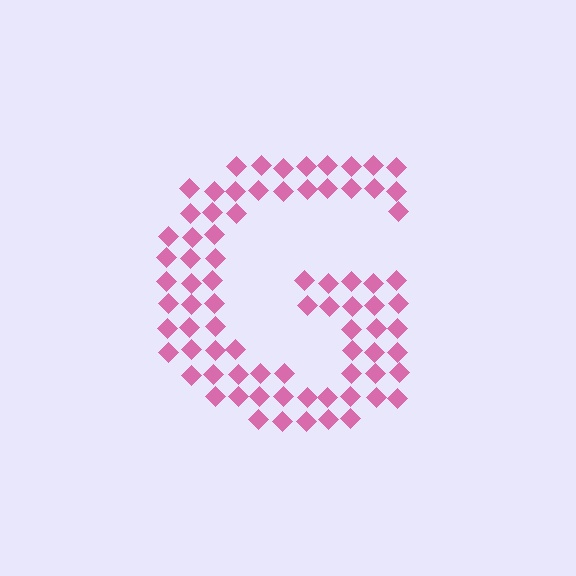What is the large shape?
The large shape is the letter G.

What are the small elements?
The small elements are diamonds.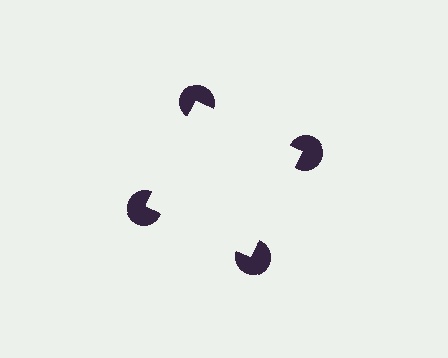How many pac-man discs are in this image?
There are 4 — one at each vertex of the illusory square.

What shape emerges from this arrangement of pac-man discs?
An illusory square — its edges are inferred from the aligned wedge cuts in the pac-man discs, not physically drawn.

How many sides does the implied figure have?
4 sides.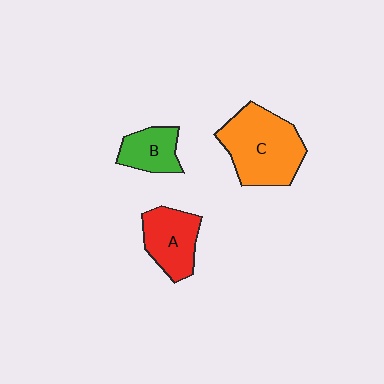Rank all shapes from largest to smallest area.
From largest to smallest: C (orange), A (red), B (green).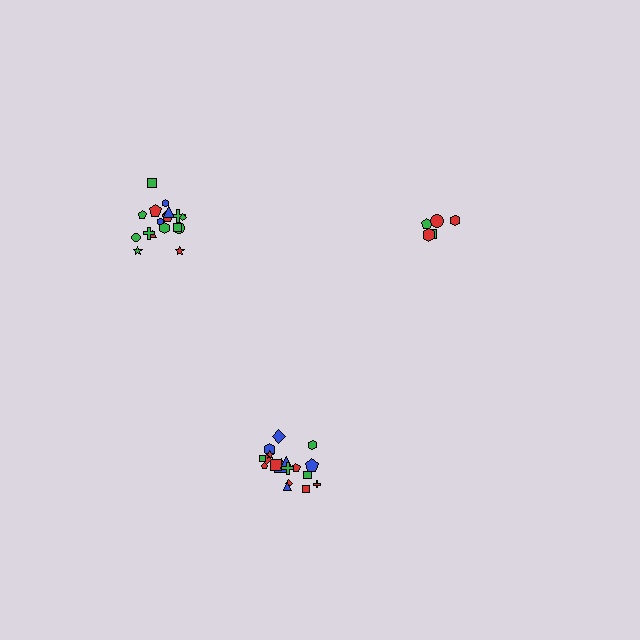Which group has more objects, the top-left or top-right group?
The top-left group.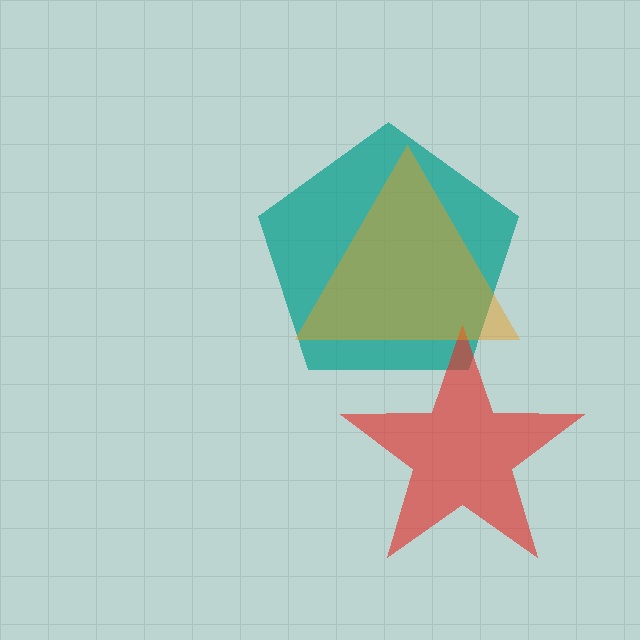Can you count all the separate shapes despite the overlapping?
Yes, there are 3 separate shapes.